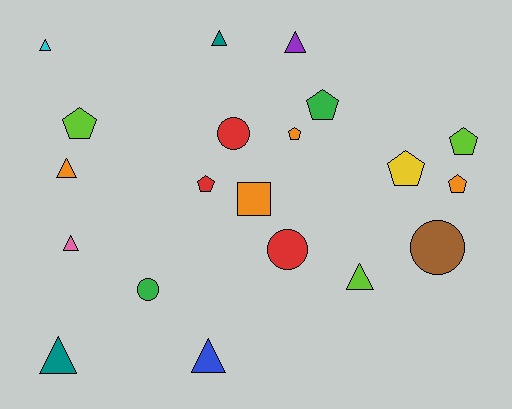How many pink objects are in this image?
There is 1 pink object.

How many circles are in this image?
There are 4 circles.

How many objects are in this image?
There are 20 objects.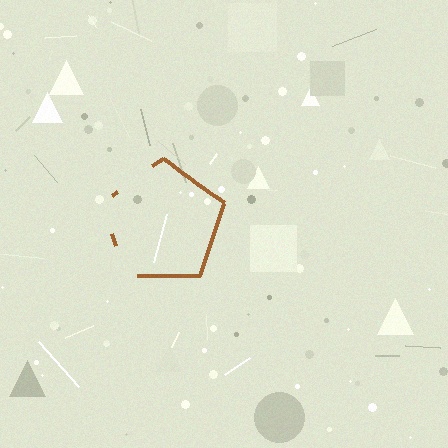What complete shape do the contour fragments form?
The contour fragments form a pentagon.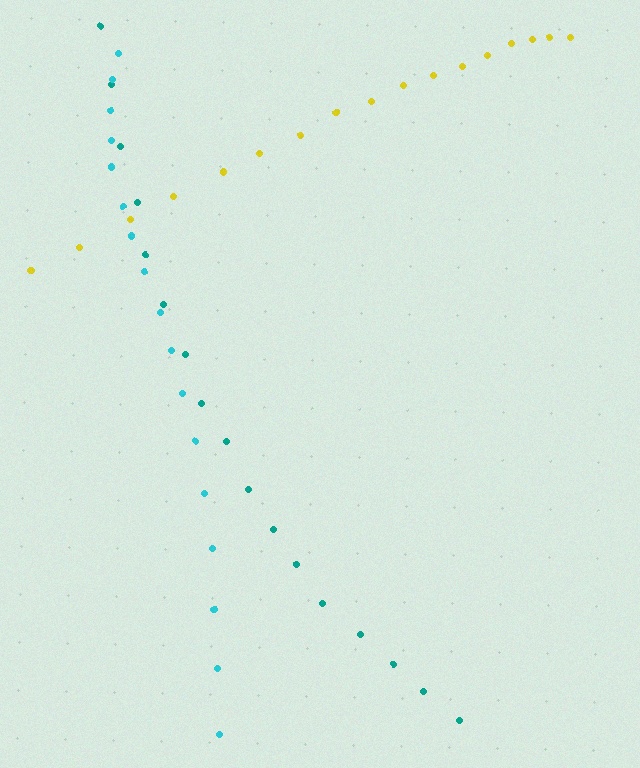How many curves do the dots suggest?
There are 3 distinct paths.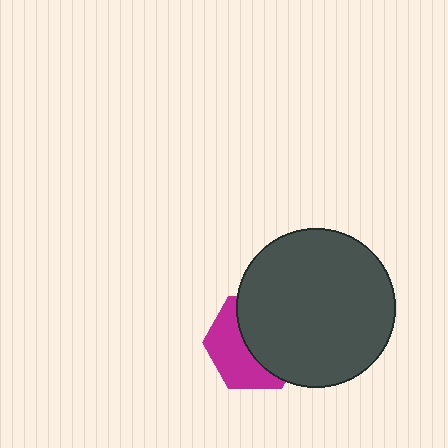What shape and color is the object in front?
The object in front is a dark gray circle.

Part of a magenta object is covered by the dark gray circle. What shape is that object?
It is a hexagon.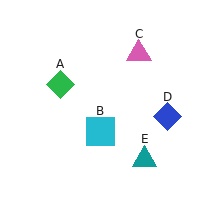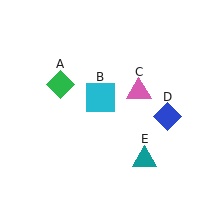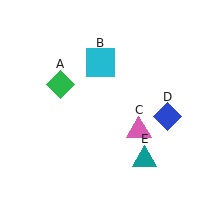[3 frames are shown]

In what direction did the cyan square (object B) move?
The cyan square (object B) moved up.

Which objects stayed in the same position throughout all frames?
Green diamond (object A) and blue diamond (object D) and teal triangle (object E) remained stationary.